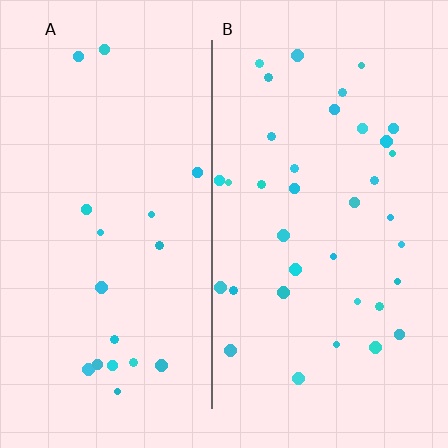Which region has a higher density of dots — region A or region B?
B (the right).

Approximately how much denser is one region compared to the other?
Approximately 2.0× — region B over region A.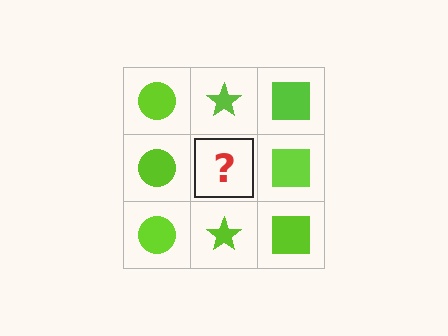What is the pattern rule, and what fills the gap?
The rule is that each column has a consistent shape. The gap should be filled with a lime star.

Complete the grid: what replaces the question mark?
The question mark should be replaced with a lime star.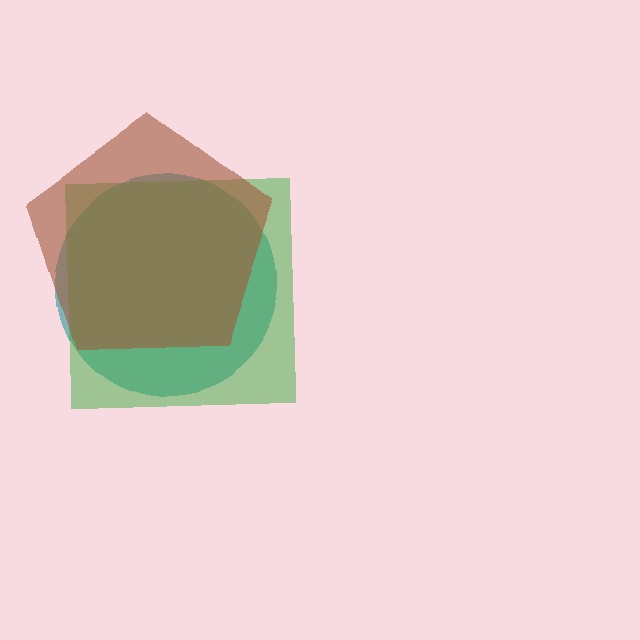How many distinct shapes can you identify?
There are 3 distinct shapes: a teal circle, a green square, a brown pentagon.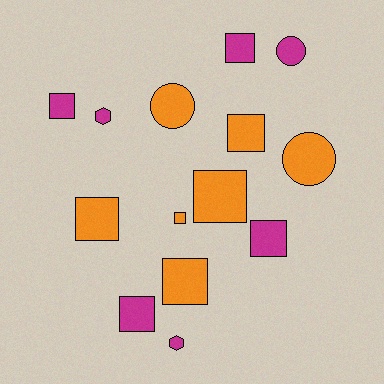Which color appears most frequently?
Orange, with 7 objects.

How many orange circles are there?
There are 2 orange circles.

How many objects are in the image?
There are 14 objects.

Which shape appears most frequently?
Square, with 9 objects.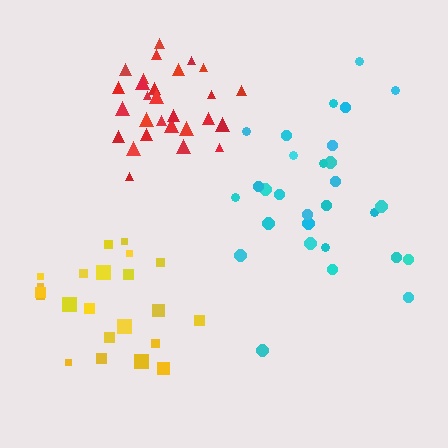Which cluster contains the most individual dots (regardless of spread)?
Cyan (29).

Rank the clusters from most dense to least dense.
red, yellow, cyan.